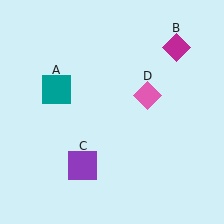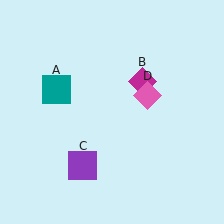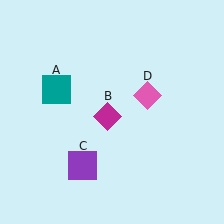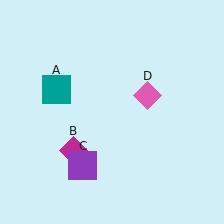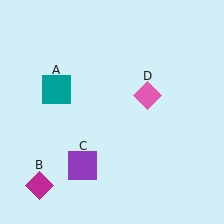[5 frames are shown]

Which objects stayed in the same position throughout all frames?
Teal square (object A) and purple square (object C) and pink diamond (object D) remained stationary.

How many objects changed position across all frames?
1 object changed position: magenta diamond (object B).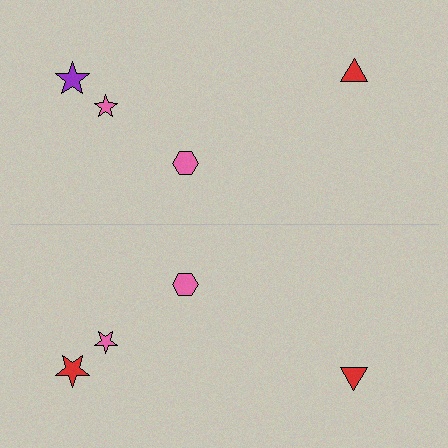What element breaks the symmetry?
The red star on the bottom side breaks the symmetry — its mirror counterpart is purple.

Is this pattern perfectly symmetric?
No, the pattern is not perfectly symmetric. The red star on the bottom side breaks the symmetry — its mirror counterpart is purple.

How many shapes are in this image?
There are 8 shapes in this image.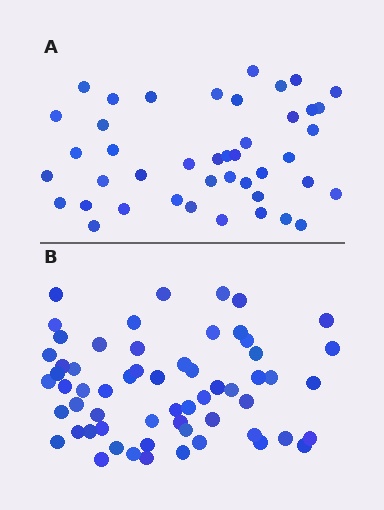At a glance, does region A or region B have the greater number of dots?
Region B (the bottom region) has more dots.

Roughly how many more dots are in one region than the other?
Region B has approximately 15 more dots than region A.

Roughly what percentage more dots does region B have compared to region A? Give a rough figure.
About 40% more.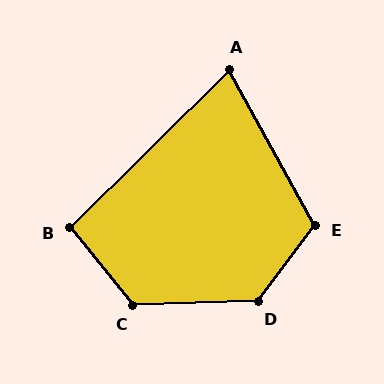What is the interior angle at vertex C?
Approximately 127 degrees (obtuse).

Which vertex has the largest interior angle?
D, at approximately 129 degrees.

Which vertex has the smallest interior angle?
A, at approximately 74 degrees.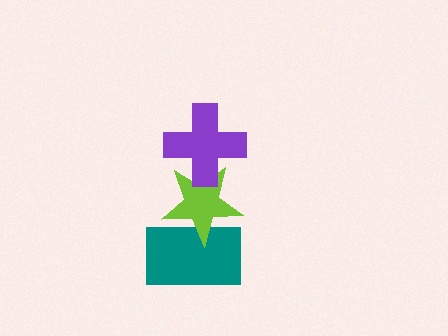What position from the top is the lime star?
The lime star is 2nd from the top.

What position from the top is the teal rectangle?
The teal rectangle is 3rd from the top.